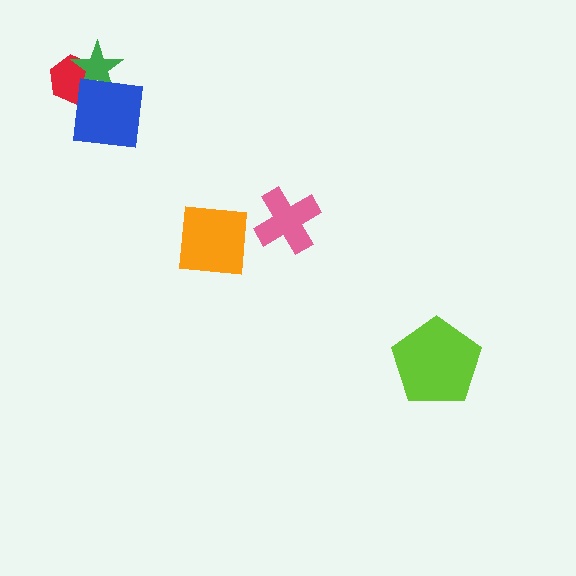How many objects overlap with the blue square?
2 objects overlap with the blue square.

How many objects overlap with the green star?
2 objects overlap with the green star.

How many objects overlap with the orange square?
0 objects overlap with the orange square.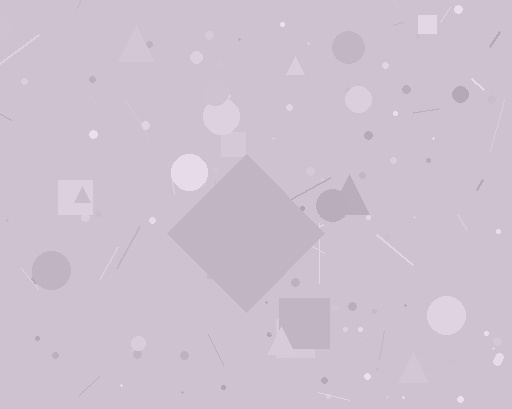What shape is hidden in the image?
A diamond is hidden in the image.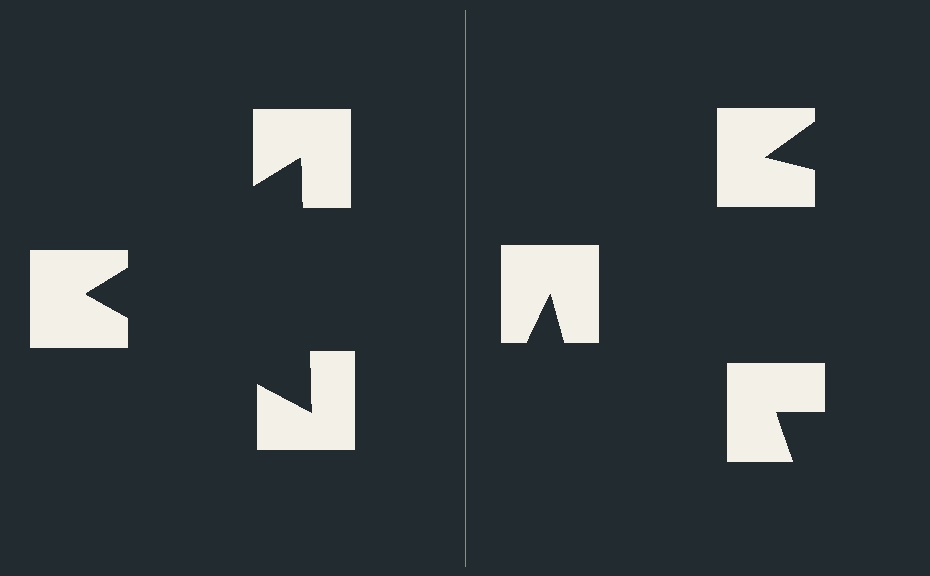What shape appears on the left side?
An illusory triangle.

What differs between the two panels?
The notched squares are positioned identically on both sides; only the wedge orientations differ. On the left they align to a triangle; on the right they are misaligned.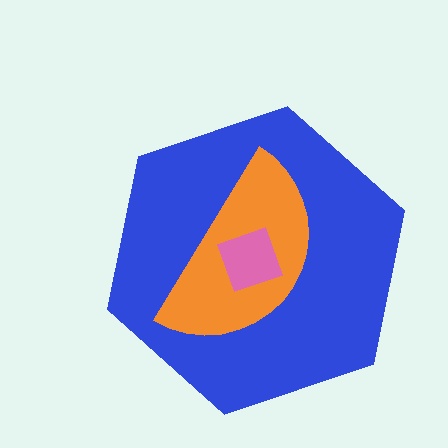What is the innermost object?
The pink square.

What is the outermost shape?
The blue hexagon.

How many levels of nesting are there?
3.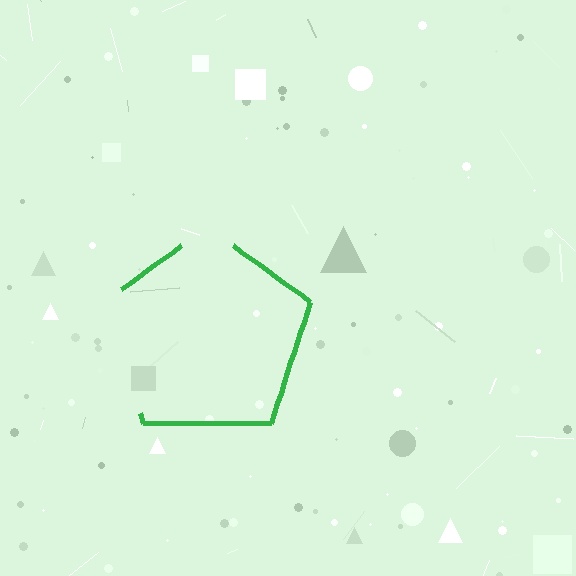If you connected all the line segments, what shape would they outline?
They would outline a pentagon.